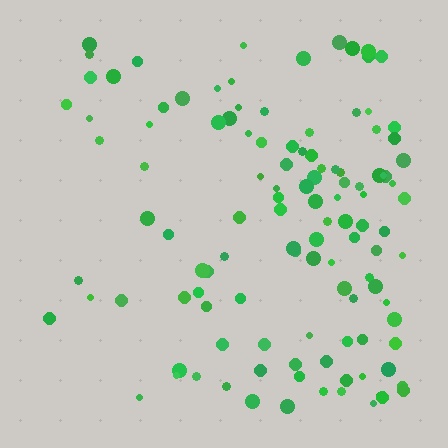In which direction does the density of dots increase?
From left to right, with the right side densest.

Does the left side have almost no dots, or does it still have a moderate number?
Still a moderate number, just noticeably fewer than the right.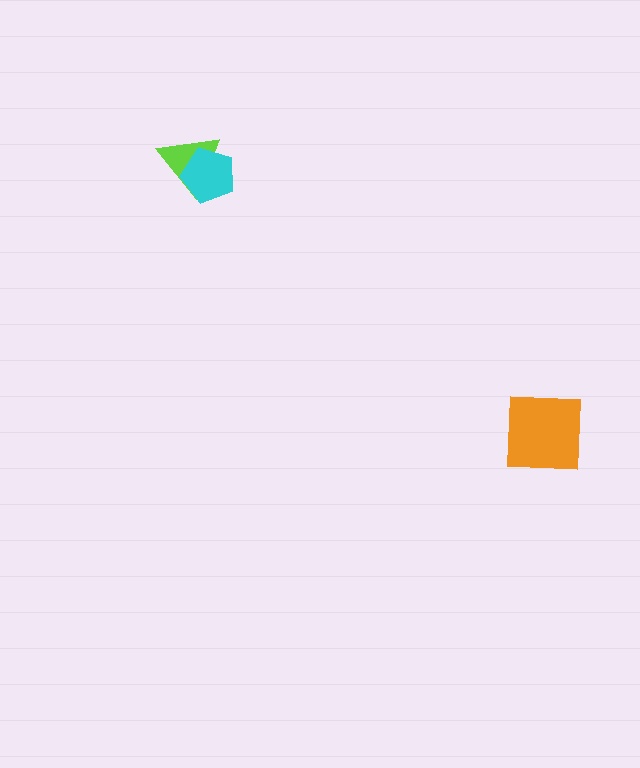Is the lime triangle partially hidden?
Yes, it is partially covered by another shape.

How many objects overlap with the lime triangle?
1 object overlaps with the lime triangle.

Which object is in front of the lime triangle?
The cyan pentagon is in front of the lime triangle.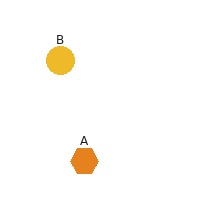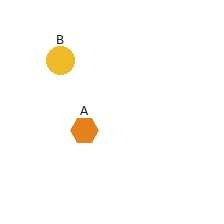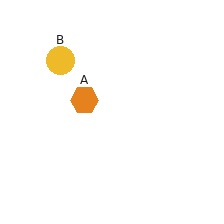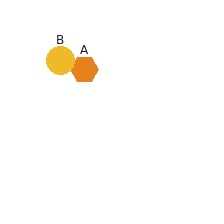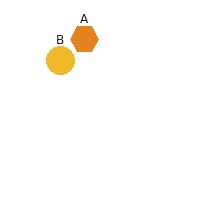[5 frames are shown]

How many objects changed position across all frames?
1 object changed position: orange hexagon (object A).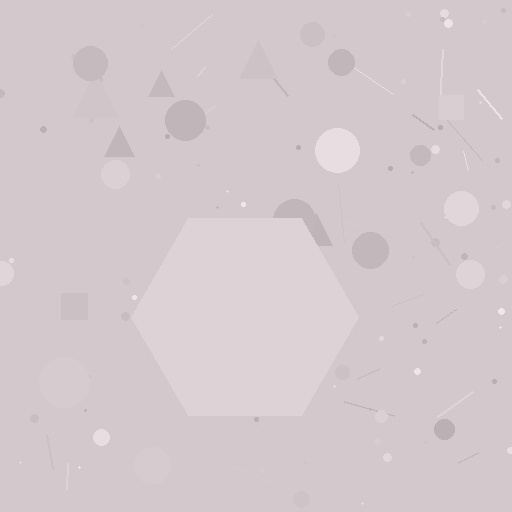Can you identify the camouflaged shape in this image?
The camouflaged shape is a hexagon.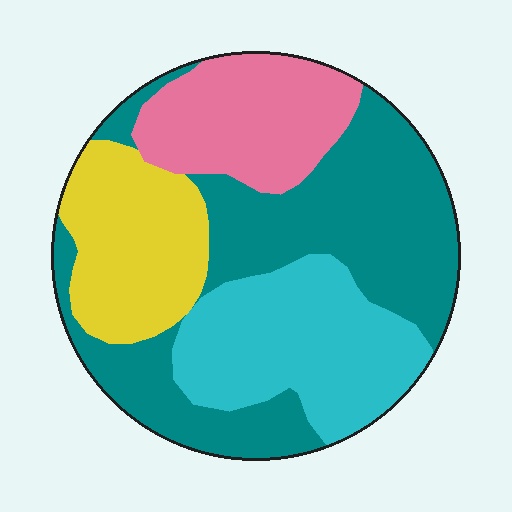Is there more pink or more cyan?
Cyan.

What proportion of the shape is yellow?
Yellow takes up about one sixth (1/6) of the shape.